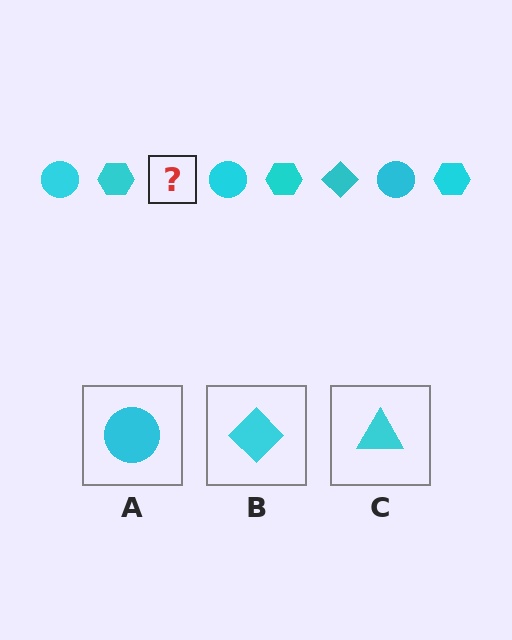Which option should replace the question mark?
Option B.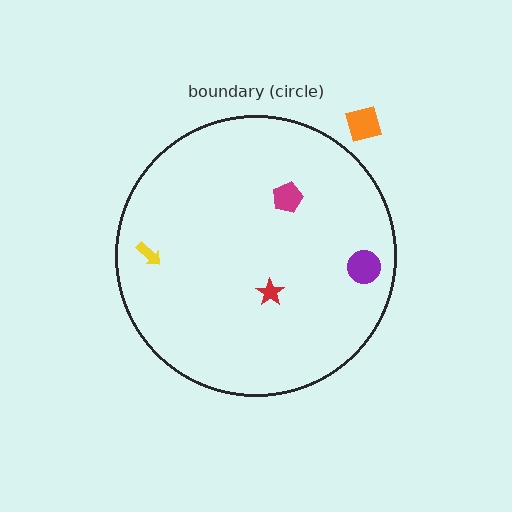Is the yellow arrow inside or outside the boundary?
Inside.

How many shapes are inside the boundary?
4 inside, 1 outside.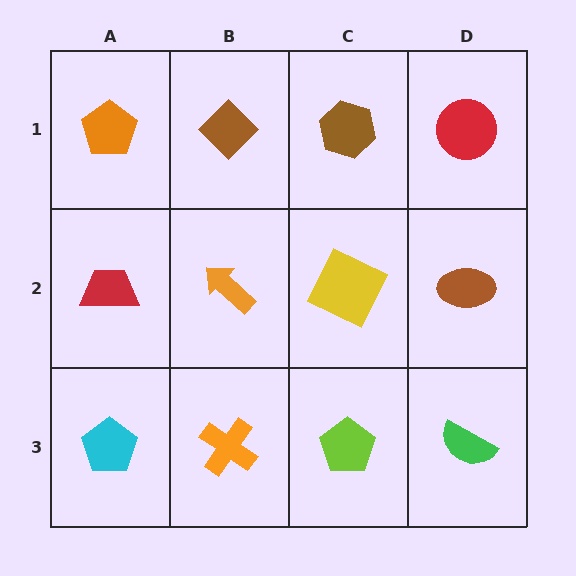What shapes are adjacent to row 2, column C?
A brown hexagon (row 1, column C), a lime pentagon (row 3, column C), an orange arrow (row 2, column B), a brown ellipse (row 2, column D).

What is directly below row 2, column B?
An orange cross.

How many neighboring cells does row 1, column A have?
2.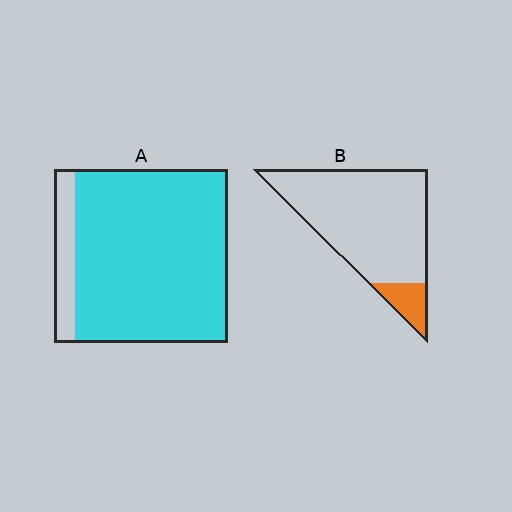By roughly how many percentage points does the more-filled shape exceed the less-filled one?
By roughly 75 percentage points (A over B).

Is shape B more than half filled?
No.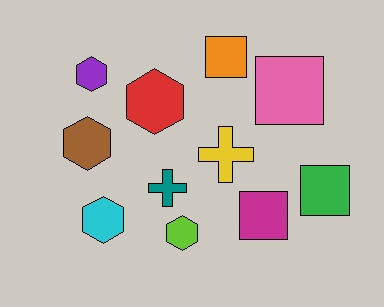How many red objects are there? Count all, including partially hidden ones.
There is 1 red object.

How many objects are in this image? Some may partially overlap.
There are 11 objects.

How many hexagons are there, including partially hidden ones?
There are 5 hexagons.